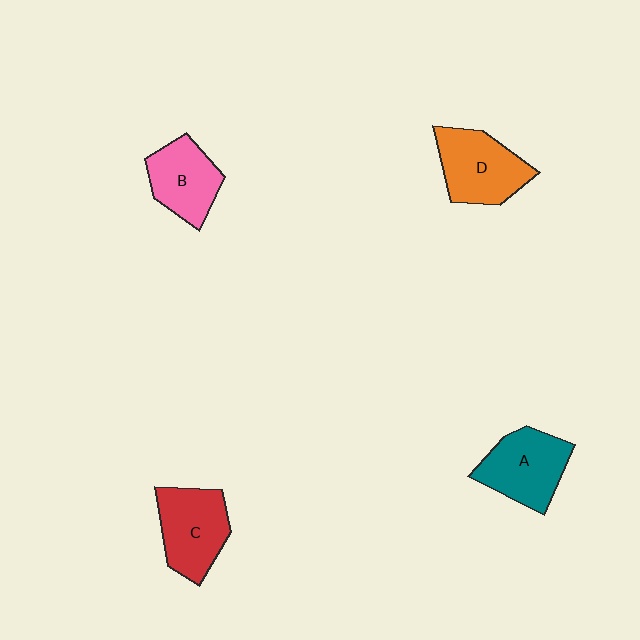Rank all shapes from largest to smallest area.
From largest to smallest: D (orange), A (teal), C (red), B (pink).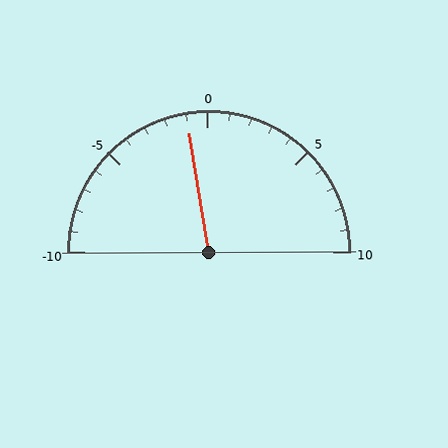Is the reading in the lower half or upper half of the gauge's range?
The reading is in the lower half of the range (-10 to 10).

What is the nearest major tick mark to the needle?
The nearest major tick mark is 0.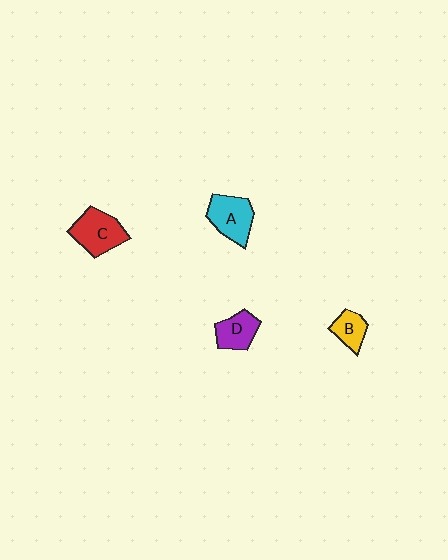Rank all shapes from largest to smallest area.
From largest to smallest: C (red), A (cyan), D (purple), B (yellow).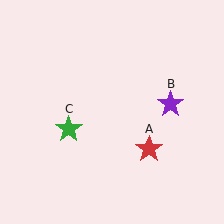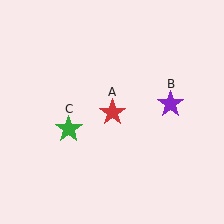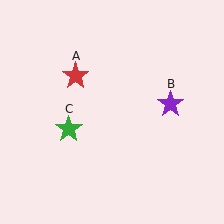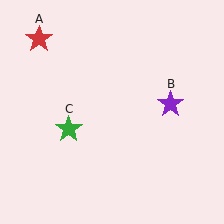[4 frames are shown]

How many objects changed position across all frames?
1 object changed position: red star (object A).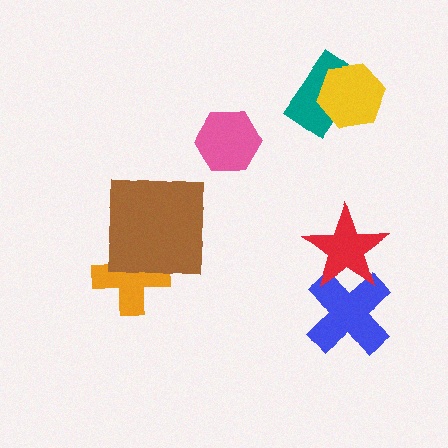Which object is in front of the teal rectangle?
The yellow hexagon is in front of the teal rectangle.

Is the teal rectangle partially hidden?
Yes, it is partially covered by another shape.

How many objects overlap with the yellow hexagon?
1 object overlaps with the yellow hexagon.